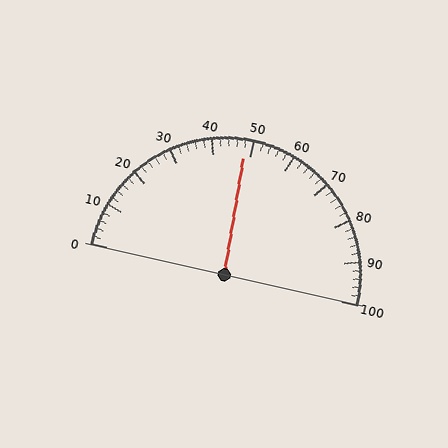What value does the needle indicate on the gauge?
The needle indicates approximately 48.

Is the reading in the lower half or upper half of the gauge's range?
The reading is in the lower half of the range (0 to 100).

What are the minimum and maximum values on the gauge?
The gauge ranges from 0 to 100.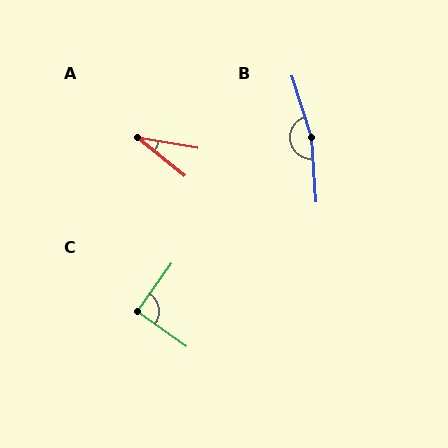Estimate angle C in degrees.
Approximately 90 degrees.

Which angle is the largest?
B, at approximately 166 degrees.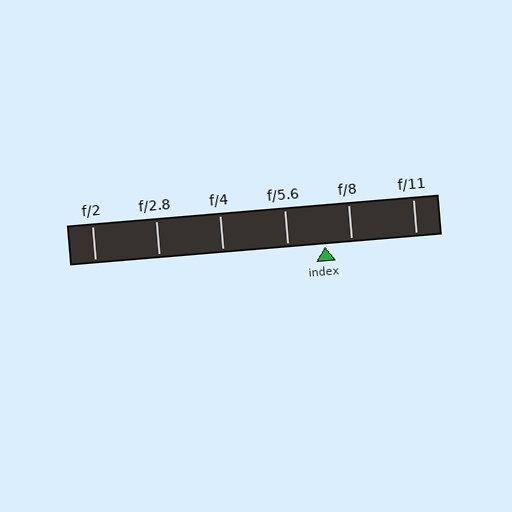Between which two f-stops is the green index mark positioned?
The index mark is between f/5.6 and f/8.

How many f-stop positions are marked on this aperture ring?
There are 6 f-stop positions marked.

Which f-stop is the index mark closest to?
The index mark is closest to f/8.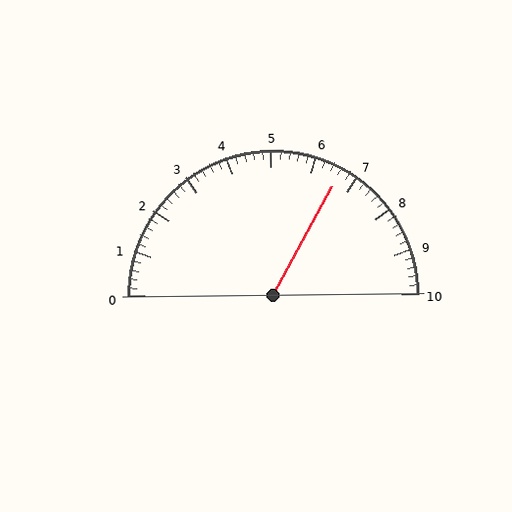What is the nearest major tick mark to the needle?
The nearest major tick mark is 7.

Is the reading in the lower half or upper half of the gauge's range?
The reading is in the upper half of the range (0 to 10).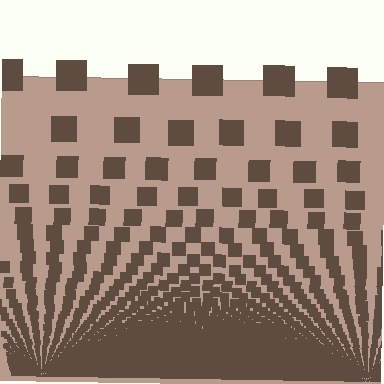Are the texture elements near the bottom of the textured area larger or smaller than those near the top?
Smaller. The gradient is inverted — elements near the bottom are smaller and denser.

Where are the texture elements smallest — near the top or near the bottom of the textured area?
Near the bottom.